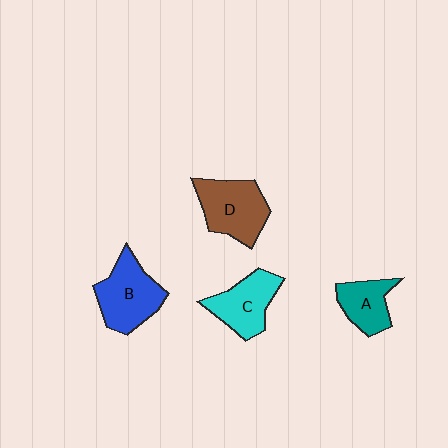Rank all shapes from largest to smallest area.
From largest to smallest: B (blue), D (brown), C (cyan), A (teal).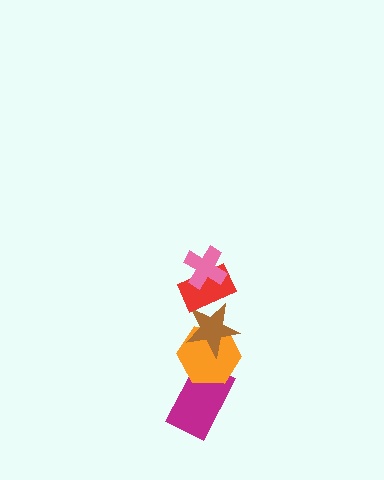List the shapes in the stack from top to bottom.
From top to bottom: the pink cross, the red rectangle, the brown star, the orange hexagon, the magenta rectangle.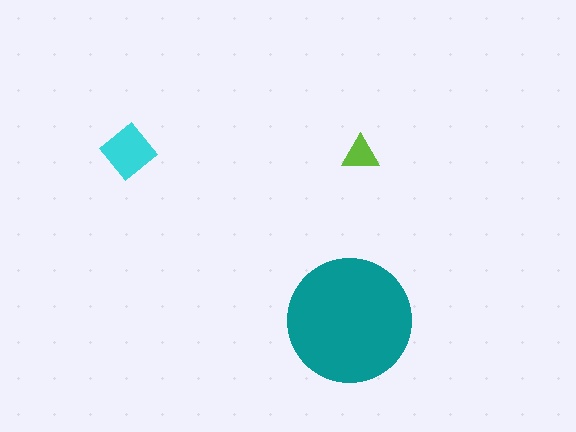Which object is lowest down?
The teal circle is bottommost.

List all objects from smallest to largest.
The lime triangle, the cyan diamond, the teal circle.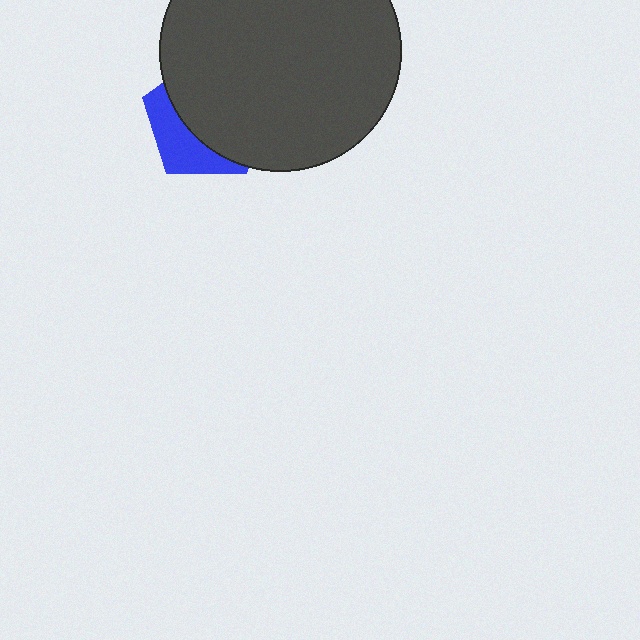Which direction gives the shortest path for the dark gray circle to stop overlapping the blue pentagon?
Moving toward the upper-right gives the shortest separation.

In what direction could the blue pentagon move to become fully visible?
The blue pentagon could move toward the lower-left. That would shift it out from behind the dark gray circle entirely.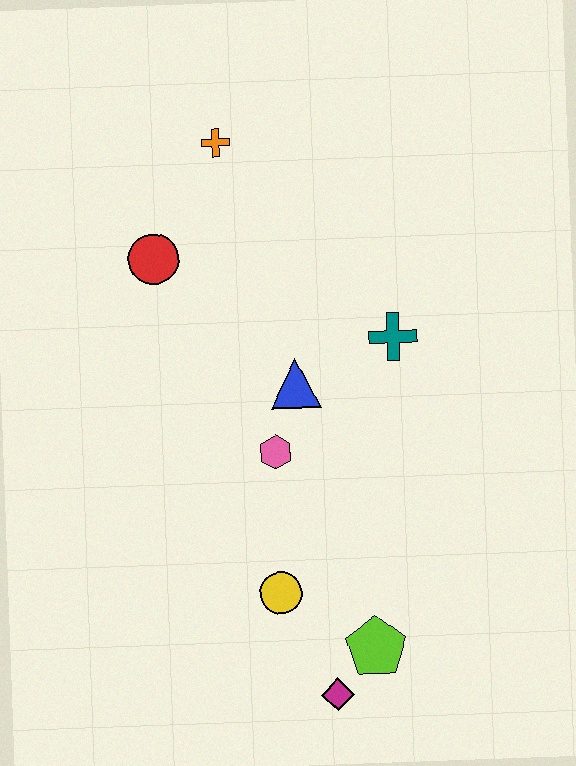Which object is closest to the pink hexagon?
The blue triangle is closest to the pink hexagon.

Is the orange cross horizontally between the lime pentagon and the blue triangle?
No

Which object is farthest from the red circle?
The magenta diamond is farthest from the red circle.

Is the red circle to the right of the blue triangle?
No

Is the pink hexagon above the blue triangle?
No